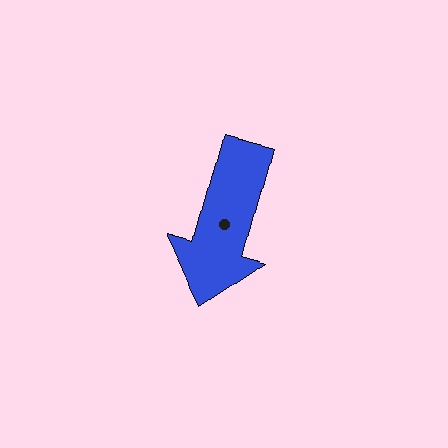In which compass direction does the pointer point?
South.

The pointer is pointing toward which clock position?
Roughly 7 o'clock.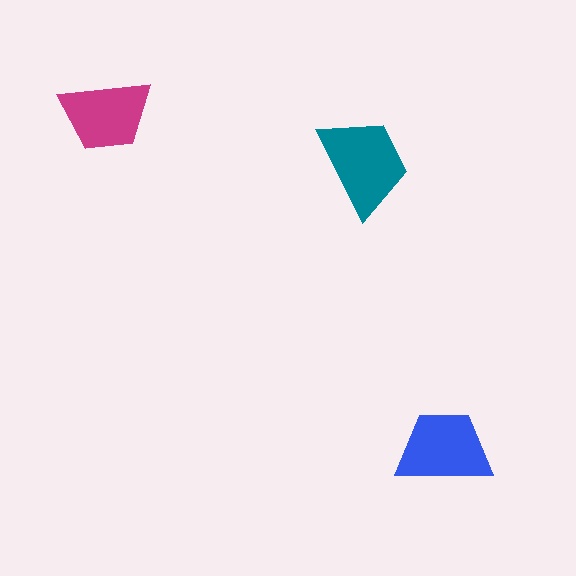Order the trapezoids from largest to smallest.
the teal one, the blue one, the magenta one.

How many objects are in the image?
There are 3 objects in the image.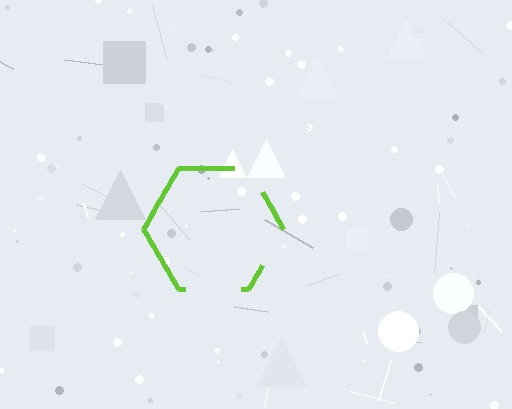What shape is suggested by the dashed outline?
The dashed outline suggests a hexagon.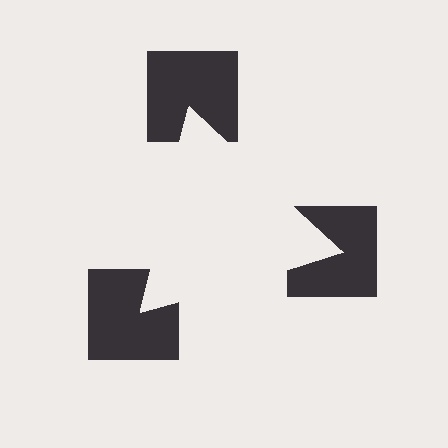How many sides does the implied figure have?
3 sides.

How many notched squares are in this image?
There are 3 — one at each vertex of the illusory triangle.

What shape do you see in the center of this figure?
An illusory triangle — its edges are inferred from the aligned wedge cuts in the notched squares, not physically drawn.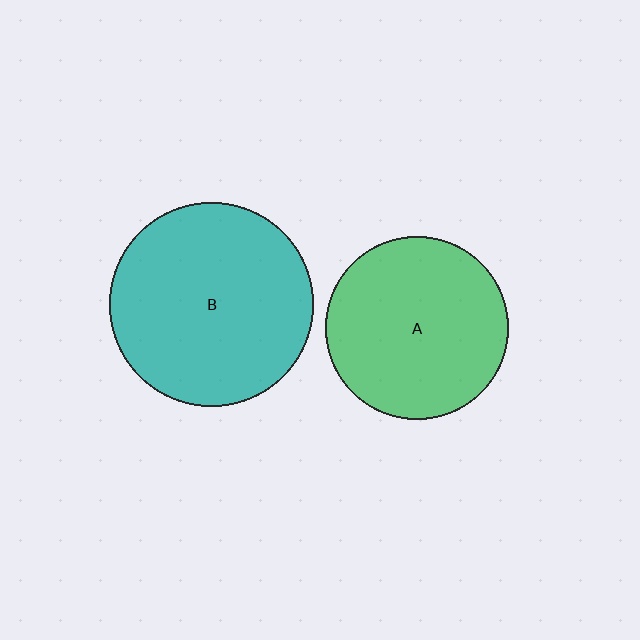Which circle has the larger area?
Circle B (teal).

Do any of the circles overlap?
No, none of the circles overlap.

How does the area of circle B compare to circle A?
Approximately 1.2 times.